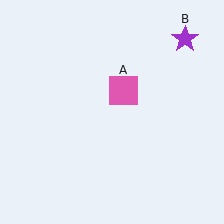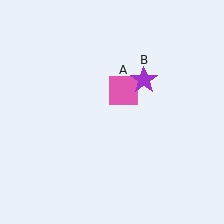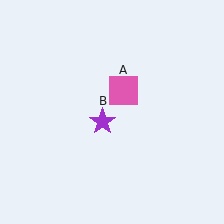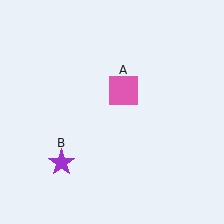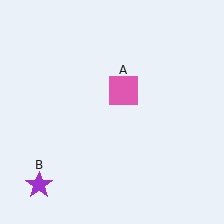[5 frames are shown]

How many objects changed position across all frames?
1 object changed position: purple star (object B).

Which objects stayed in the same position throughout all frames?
Pink square (object A) remained stationary.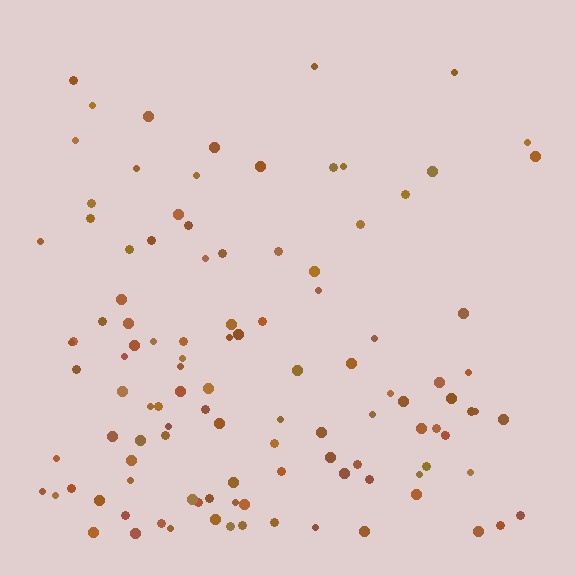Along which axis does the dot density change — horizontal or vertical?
Vertical.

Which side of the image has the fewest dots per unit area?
The top.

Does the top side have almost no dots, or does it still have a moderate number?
Still a moderate number, just noticeably fewer than the bottom.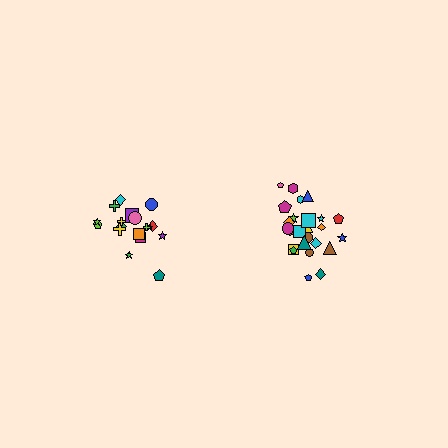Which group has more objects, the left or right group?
The right group.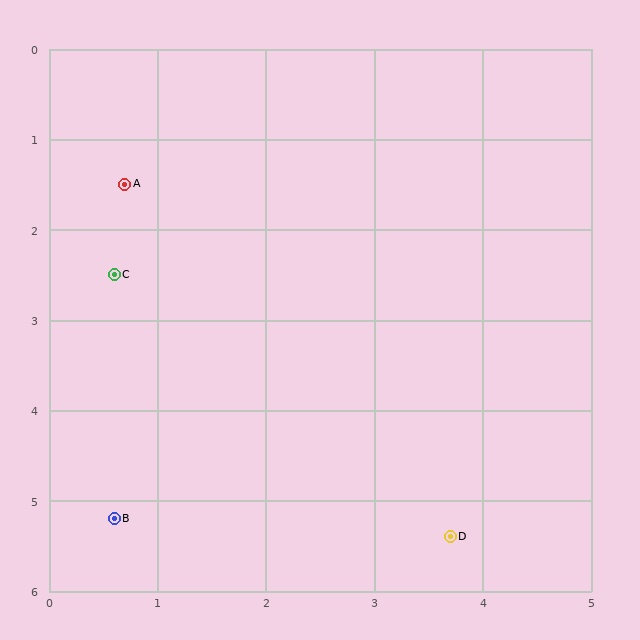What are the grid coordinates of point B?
Point B is at approximately (0.6, 5.2).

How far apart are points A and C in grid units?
Points A and C are about 1.0 grid units apart.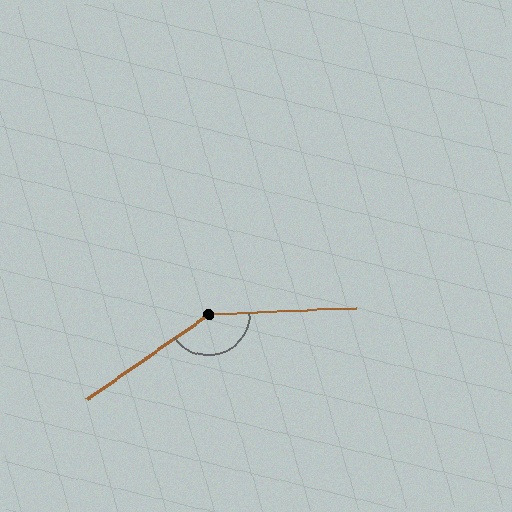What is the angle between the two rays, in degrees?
Approximately 147 degrees.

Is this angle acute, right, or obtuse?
It is obtuse.